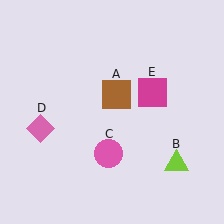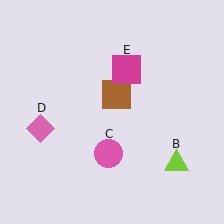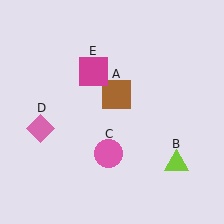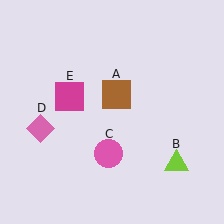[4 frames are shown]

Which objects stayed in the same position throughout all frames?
Brown square (object A) and lime triangle (object B) and pink circle (object C) and pink diamond (object D) remained stationary.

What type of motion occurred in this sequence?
The magenta square (object E) rotated counterclockwise around the center of the scene.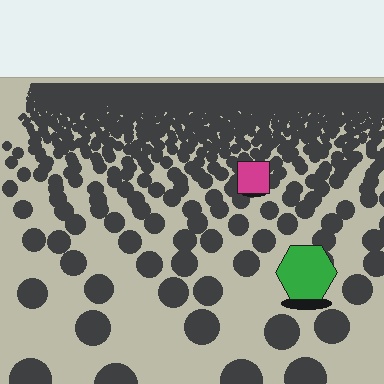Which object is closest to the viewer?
The green hexagon is closest. The texture marks near it are larger and more spread out.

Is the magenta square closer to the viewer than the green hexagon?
No. The green hexagon is closer — you can tell from the texture gradient: the ground texture is coarser near it.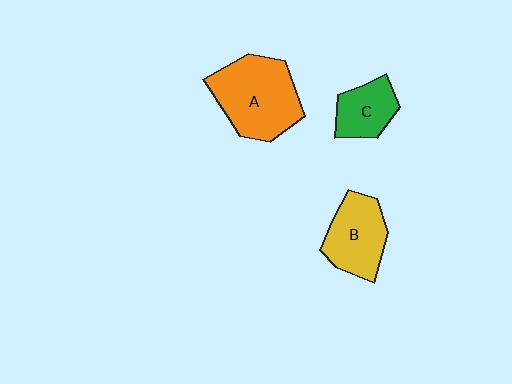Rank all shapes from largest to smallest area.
From largest to smallest: A (orange), B (yellow), C (green).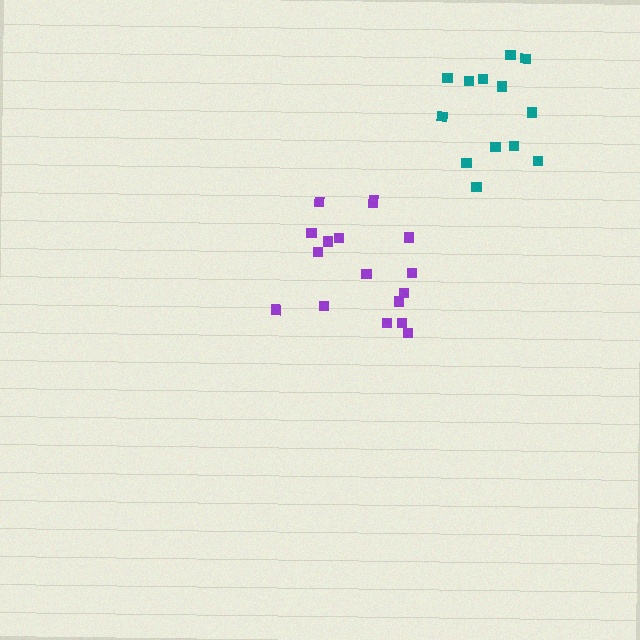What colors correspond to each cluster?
The clusters are colored: purple, teal.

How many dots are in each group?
Group 1: 17 dots, Group 2: 13 dots (30 total).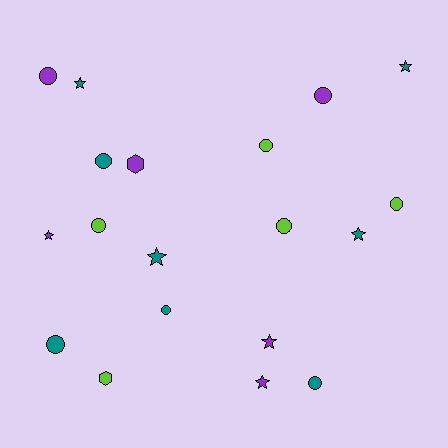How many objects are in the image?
There are 19 objects.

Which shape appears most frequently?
Circle, with 10 objects.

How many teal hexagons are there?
There are no teal hexagons.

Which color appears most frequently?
Teal, with 8 objects.